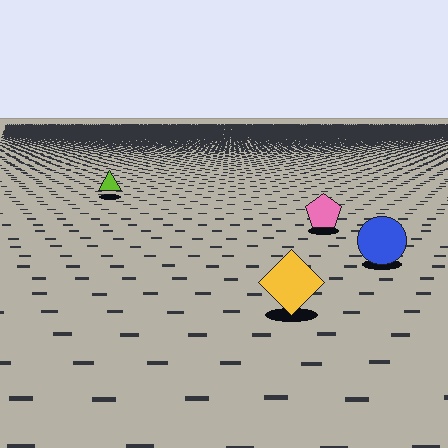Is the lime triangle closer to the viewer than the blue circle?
No. The blue circle is closer — you can tell from the texture gradient: the ground texture is coarser near it.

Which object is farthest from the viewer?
The lime triangle is farthest from the viewer. It appears smaller and the ground texture around it is denser.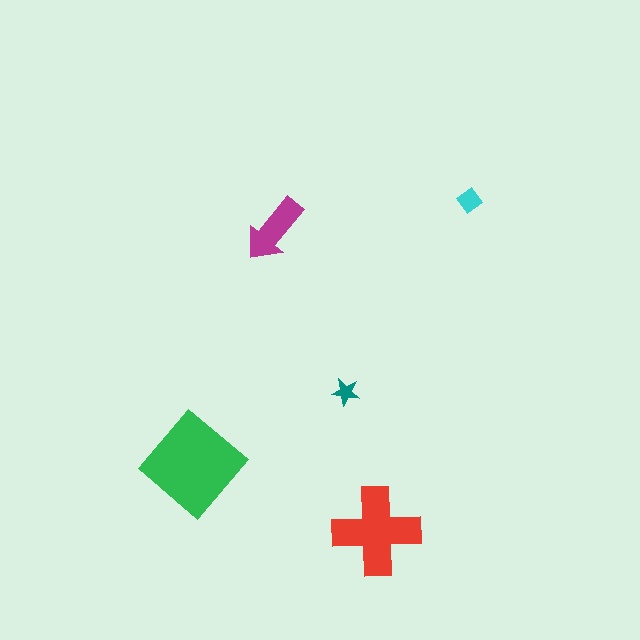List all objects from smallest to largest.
The teal star, the cyan diamond, the magenta arrow, the red cross, the green diamond.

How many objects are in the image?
There are 5 objects in the image.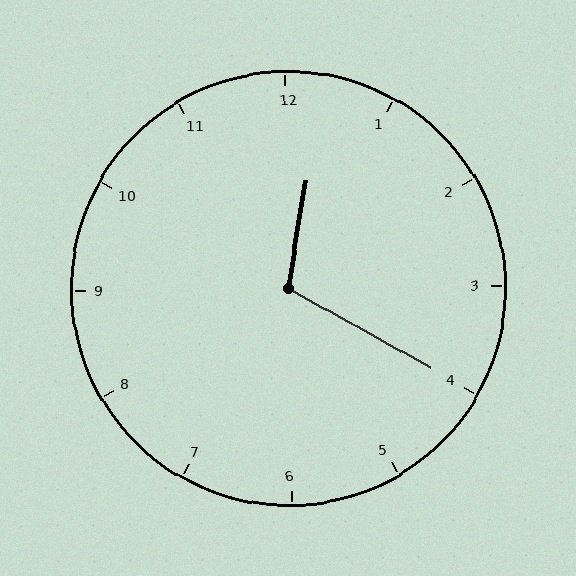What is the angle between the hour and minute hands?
Approximately 110 degrees.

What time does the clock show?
12:20.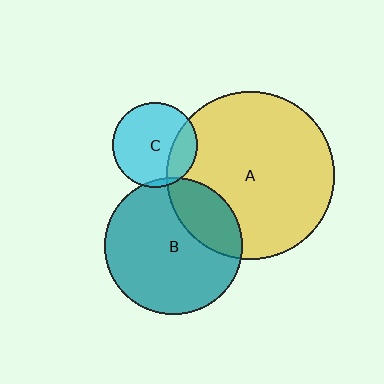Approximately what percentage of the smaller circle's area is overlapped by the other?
Approximately 5%.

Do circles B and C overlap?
Yes.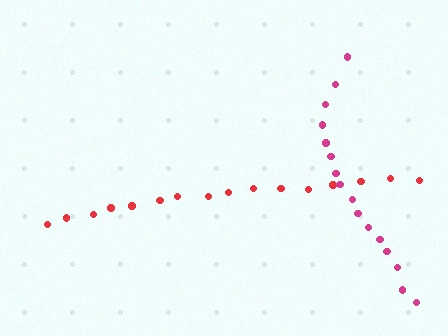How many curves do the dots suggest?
There are 2 distinct paths.